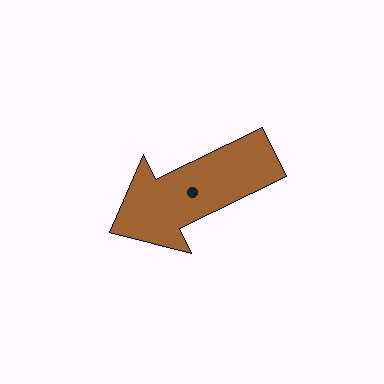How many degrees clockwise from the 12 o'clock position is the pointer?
Approximately 244 degrees.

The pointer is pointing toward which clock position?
Roughly 8 o'clock.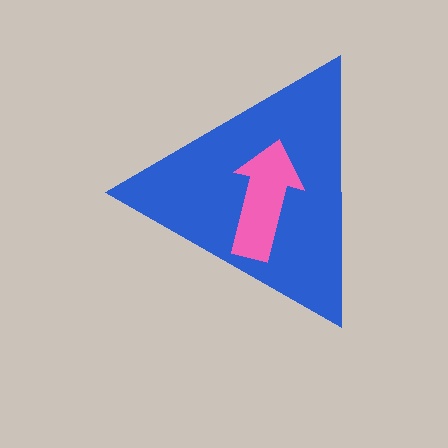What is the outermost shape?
The blue triangle.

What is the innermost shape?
The pink arrow.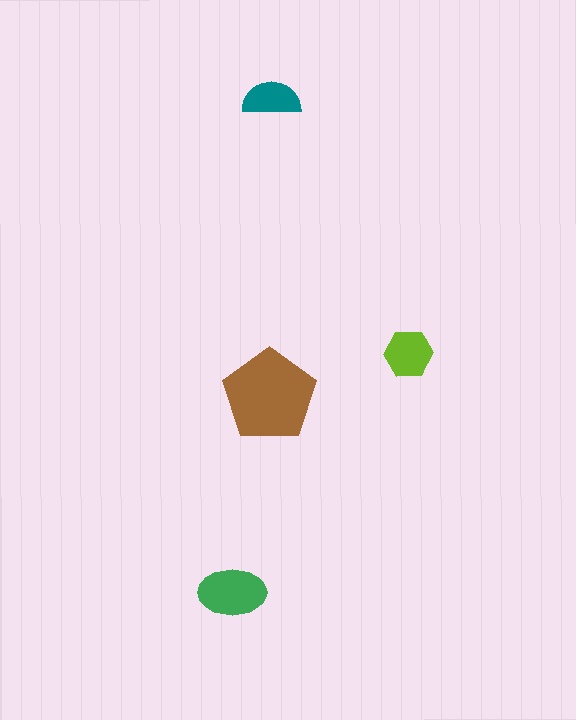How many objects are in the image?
There are 4 objects in the image.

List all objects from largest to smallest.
The brown pentagon, the green ellipse, the lime hexagon, the teal semicircle.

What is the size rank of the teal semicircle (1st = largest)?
4th.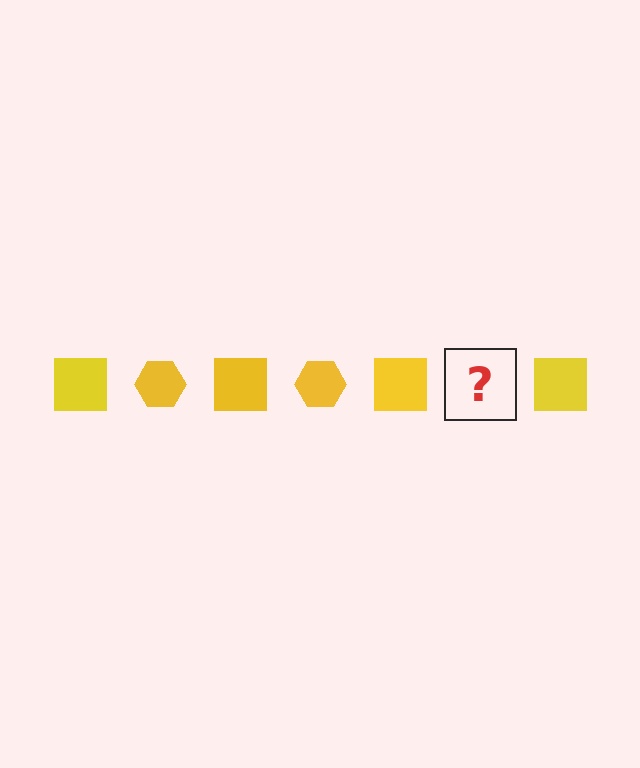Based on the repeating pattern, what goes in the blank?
The blank should be a yellow hexagon.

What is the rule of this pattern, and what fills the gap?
The rule is that the pattern cycles through square, hexagon shapes in yellow. The gap should be filled with a yellow hexagon.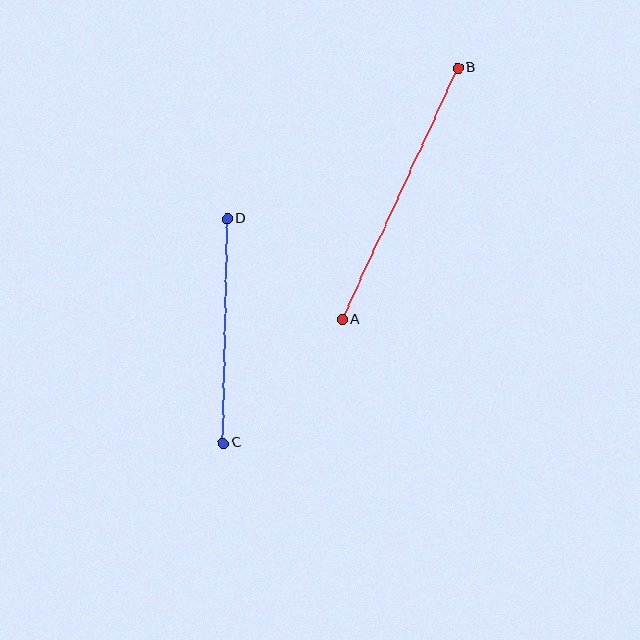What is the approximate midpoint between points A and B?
The midpoint is at approximately (400, 194) pixels.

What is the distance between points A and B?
The distance is approximately 277 pixels.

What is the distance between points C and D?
The distance is approximately 224 pixels.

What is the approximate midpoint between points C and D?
The midpoint is at approximately (225, 331) pixels.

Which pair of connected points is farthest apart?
Points A and B are farthest apart.